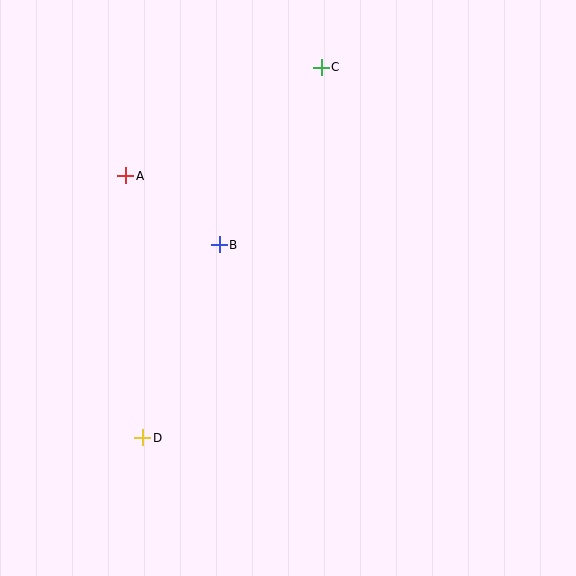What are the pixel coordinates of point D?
Point D is at (143, 438).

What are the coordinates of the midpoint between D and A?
The midpoint between D and A is at (134, 307).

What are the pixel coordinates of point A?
Point A is at (126, 176).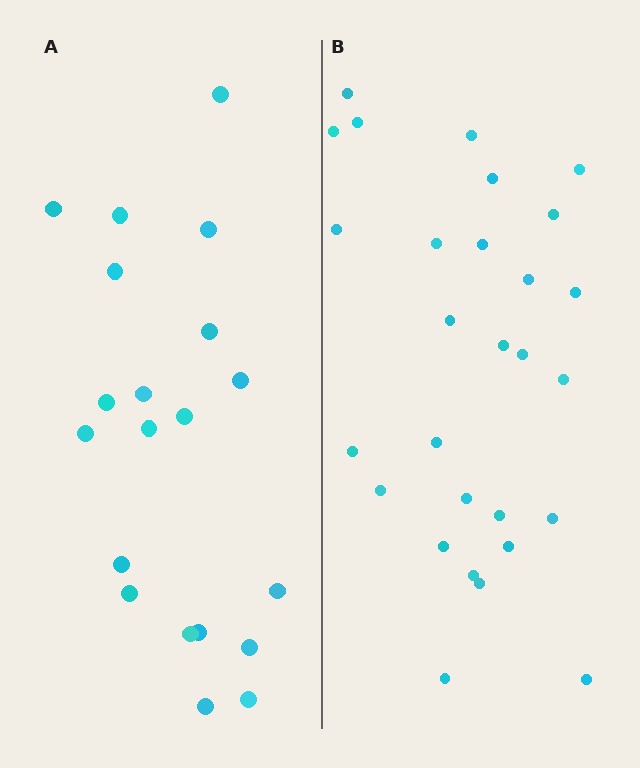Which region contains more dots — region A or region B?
Region B (the right region) has more dots.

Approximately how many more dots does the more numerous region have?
Region B has roughly 8 or so more dots than region A.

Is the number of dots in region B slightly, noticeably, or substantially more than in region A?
Region B has noticeably more, but not dramatically so. The ratio is roughly 1.4 to 1.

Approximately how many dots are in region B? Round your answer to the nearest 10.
About 30 dots. (The exact count is 28, which rounds to 30.)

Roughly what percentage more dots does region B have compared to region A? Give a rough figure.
About 40% more.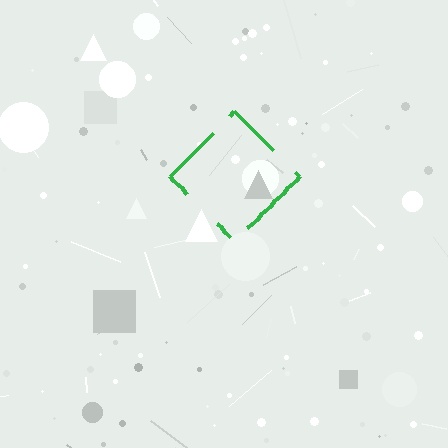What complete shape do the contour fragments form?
The contour fragments form a diamond.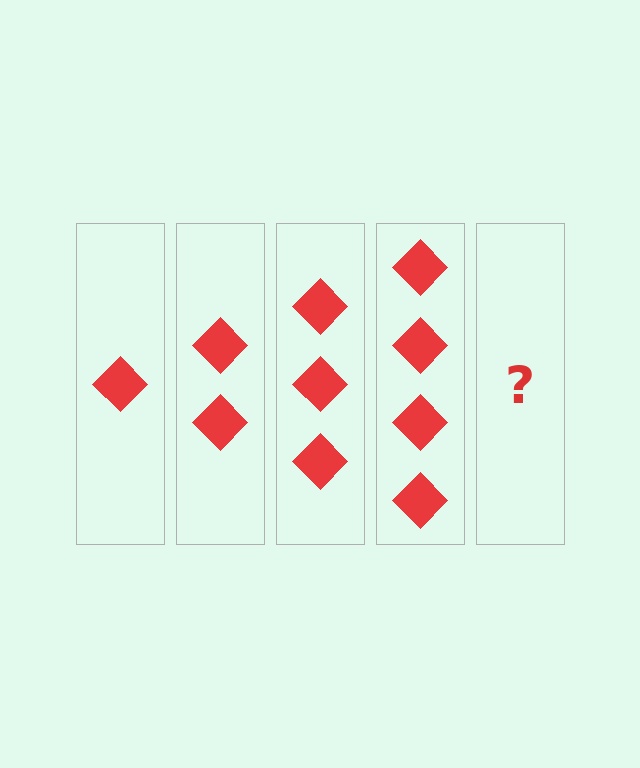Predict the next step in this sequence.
The next step is 5 diamonds.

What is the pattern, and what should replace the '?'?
The pattern is that each step adds one more diamond. The '?' should be 5 diamonds.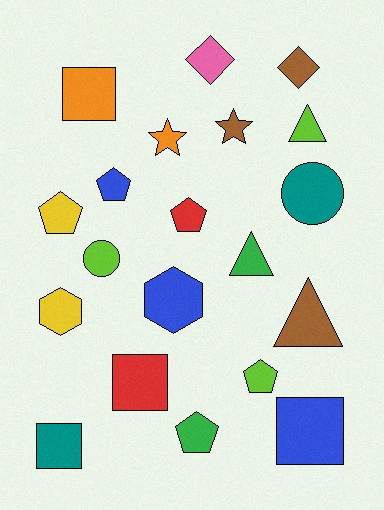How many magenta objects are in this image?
There are no magenta objects.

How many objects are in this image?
There are 20 objects.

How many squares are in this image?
There are 4 squares.